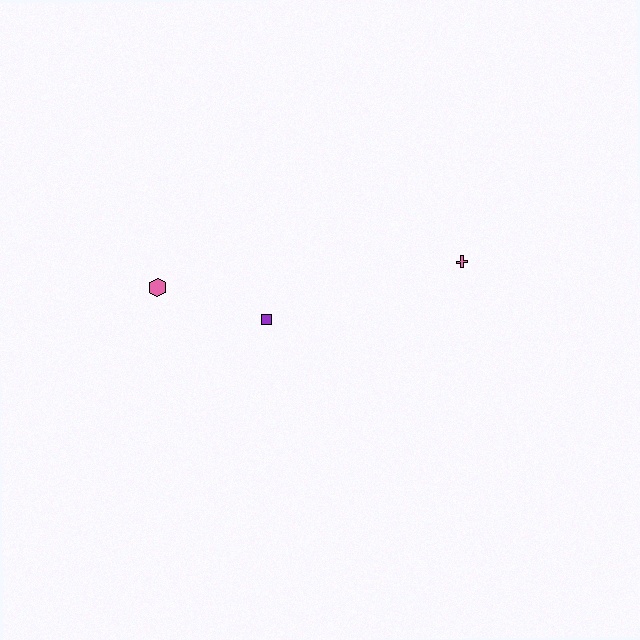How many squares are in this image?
There is 1 square.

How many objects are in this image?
There are 3 objects.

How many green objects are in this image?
There are no green objects.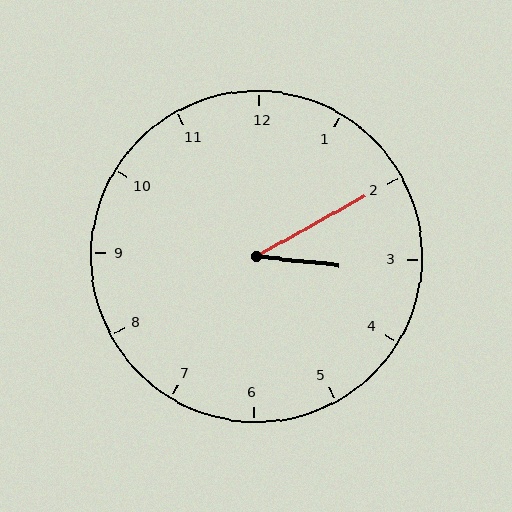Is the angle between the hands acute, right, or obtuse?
It is acute.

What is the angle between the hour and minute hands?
Approximately 35 degrees.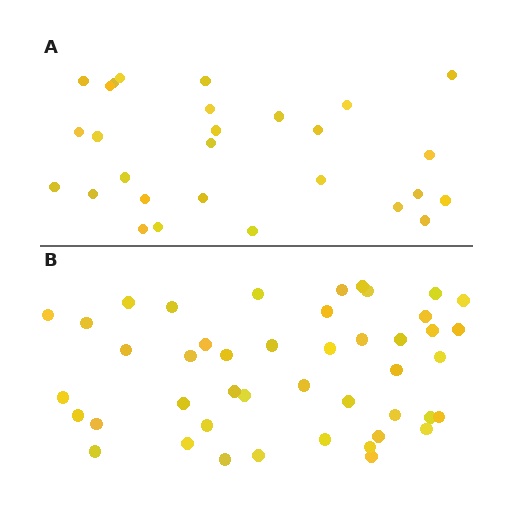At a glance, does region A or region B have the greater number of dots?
Region B (the bottom region) has more dots.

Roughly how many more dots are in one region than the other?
Region B has approximately 15 more dots than region A.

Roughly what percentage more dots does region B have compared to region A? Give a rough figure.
About 60% more.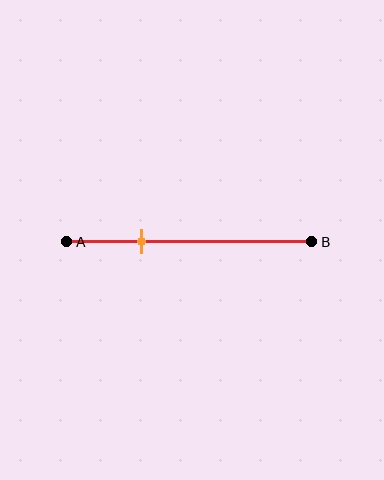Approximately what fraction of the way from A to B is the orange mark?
The orange mark is approximately 30% of the way from A to B.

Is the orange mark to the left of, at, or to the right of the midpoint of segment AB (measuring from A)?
The orange mark is to the left of the midpoint of segment AB.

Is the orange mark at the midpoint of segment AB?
No, the mark is at about 30% from A, not at the 50% midpoint.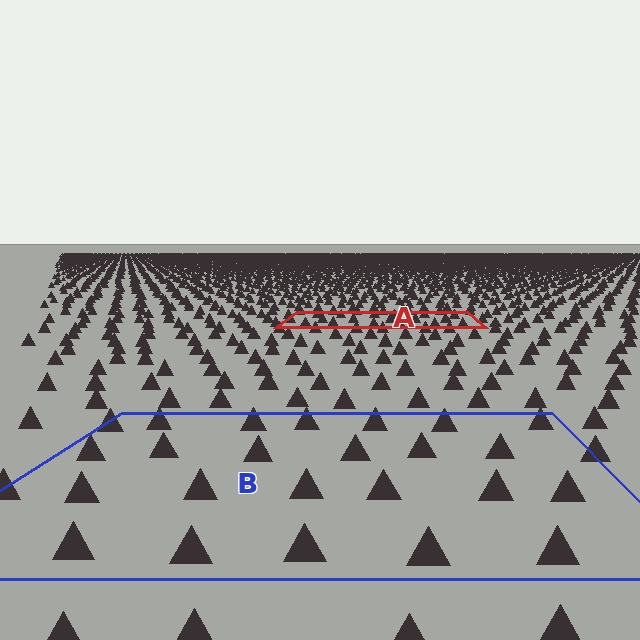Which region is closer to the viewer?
Region B is closer. The texture elements there are larger and more spread out.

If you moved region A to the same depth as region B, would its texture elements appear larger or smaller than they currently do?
They would appear larger. At a closer depth, the same texture elements are projected at a bigger on-screen size.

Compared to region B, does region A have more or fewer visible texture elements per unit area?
Region A has more texture elements per unit area — they are packed more densely because it is farther away.